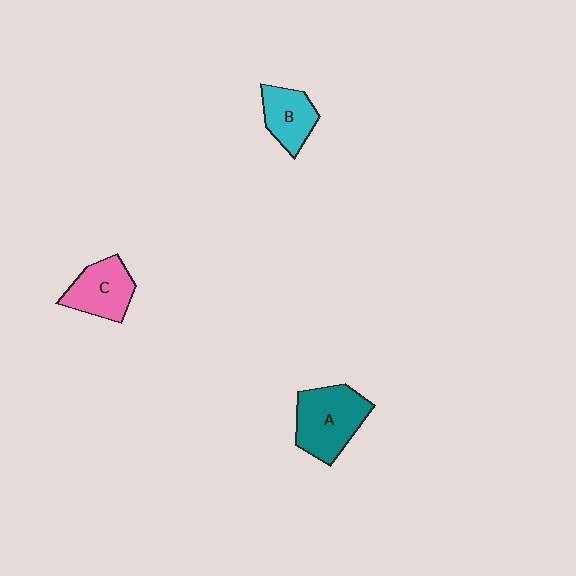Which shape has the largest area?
Shape A (teal).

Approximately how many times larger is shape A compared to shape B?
Approximately 1.5 times.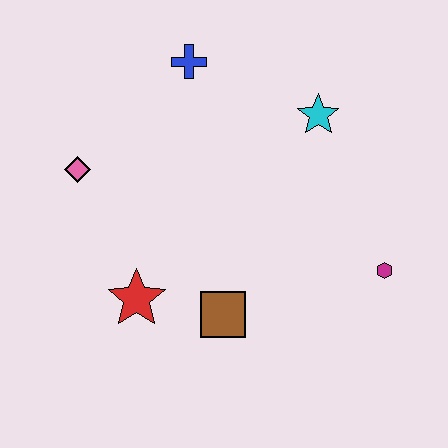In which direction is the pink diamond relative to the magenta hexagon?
The pink diamond is to the left of the magenta hexagon.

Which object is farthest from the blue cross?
The magenta hexagon is farthest from the blue cross.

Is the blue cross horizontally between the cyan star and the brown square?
No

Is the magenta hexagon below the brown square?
No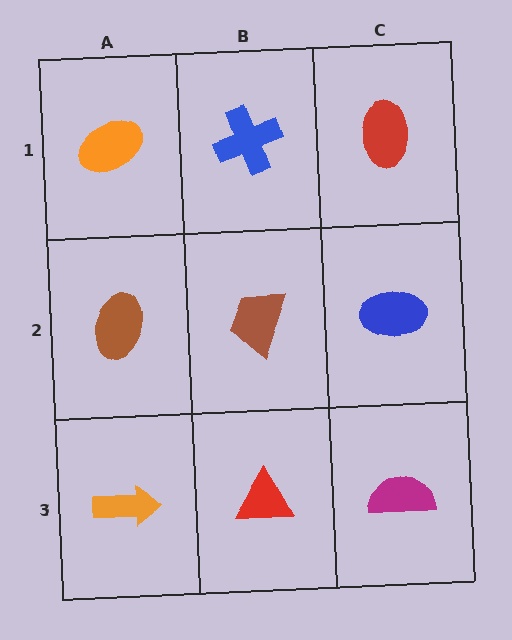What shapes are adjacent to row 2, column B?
A blue cross (row 1, column B), a red triangle (row 3, column B), a brown ellipse (row 2, column A), a blue ellipse (row 2, column C).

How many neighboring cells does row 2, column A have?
3.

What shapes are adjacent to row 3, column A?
A brown ellipse (row 2, column A), a red triangle (row 3, column B).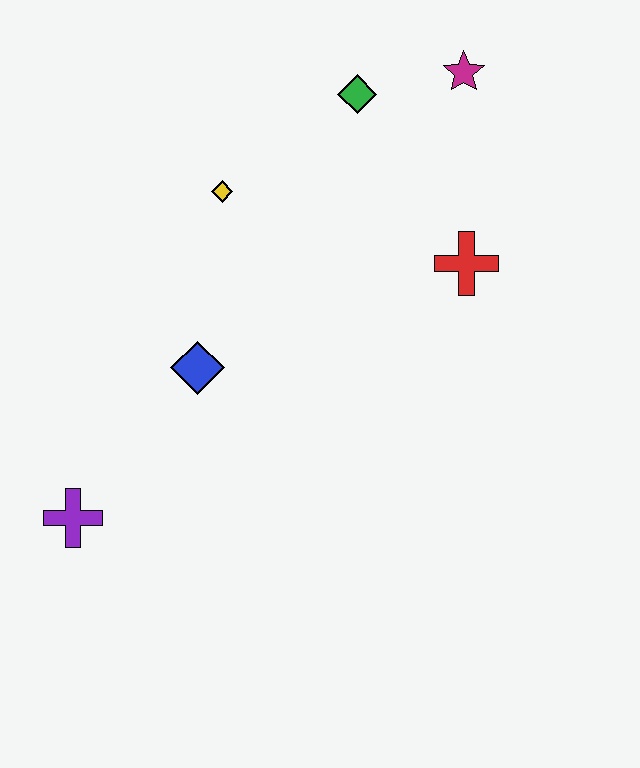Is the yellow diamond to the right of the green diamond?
No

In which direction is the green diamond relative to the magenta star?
The green diamond is to the left of the magenta star.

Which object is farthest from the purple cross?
The magenta star is farthest from the purple cross.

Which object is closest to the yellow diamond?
The green diamond is closest to the yellow diamond.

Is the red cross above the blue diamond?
Yes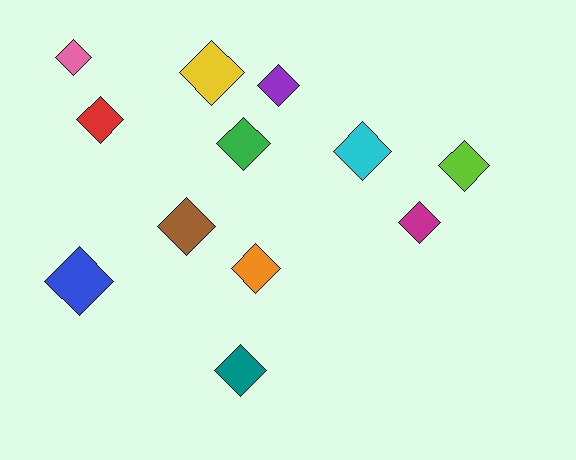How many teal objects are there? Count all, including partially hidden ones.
There is 1 teal object.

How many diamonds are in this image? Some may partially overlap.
There are 12 diamonds.